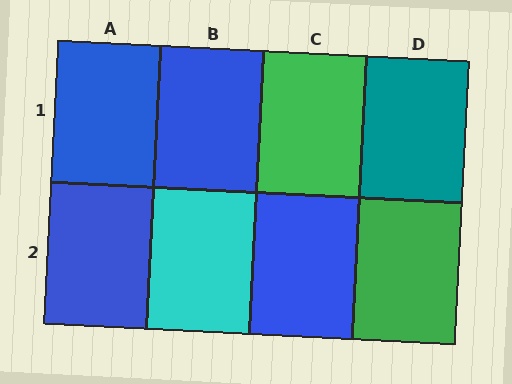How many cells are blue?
4 cells are blue.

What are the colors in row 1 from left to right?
Blue, blue, green, teal.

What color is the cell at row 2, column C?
Blue.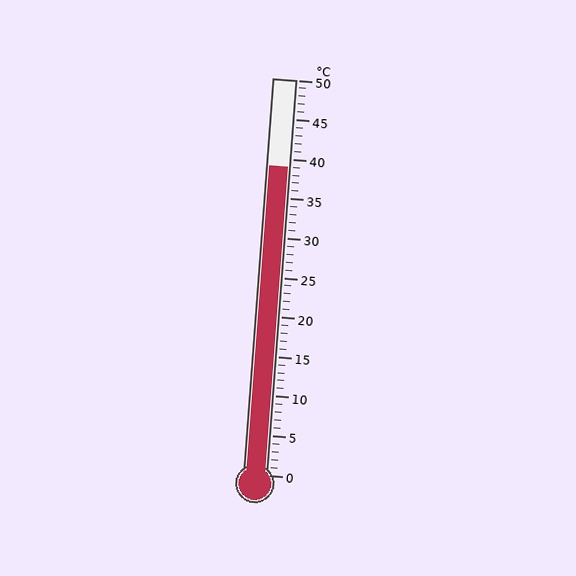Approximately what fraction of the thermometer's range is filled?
The thermometer is filled to approximately 80% of its range.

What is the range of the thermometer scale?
The thermometer scale ranges from 0°C to 50°C.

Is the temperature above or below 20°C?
The temperature is above 20°C.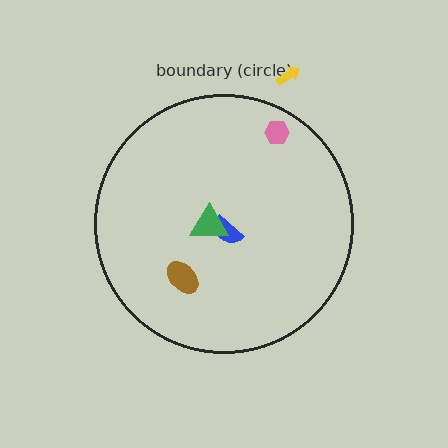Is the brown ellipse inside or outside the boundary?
Inside.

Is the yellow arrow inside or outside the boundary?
Outside.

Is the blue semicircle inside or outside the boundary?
Inside.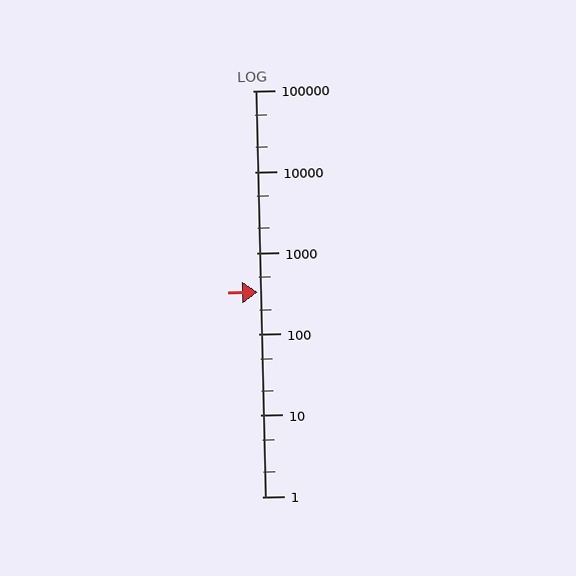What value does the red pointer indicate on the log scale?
The pointer indicates approximately 330.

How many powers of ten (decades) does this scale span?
The scale spans 5 decades, from 1 to 100000.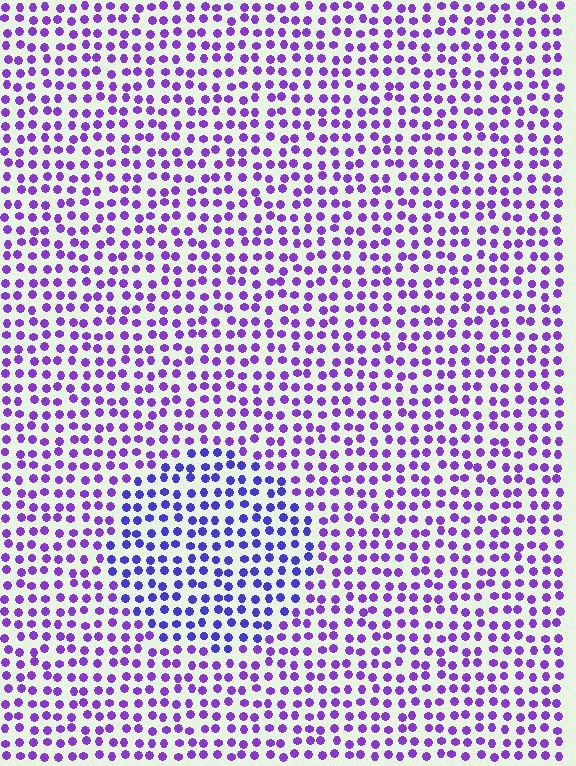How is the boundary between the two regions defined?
The boundary is defined purely by a slight shift in hue (about 28 degrees). Spacing, size, and orientation are identical on both sides.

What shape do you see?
I see a circle.